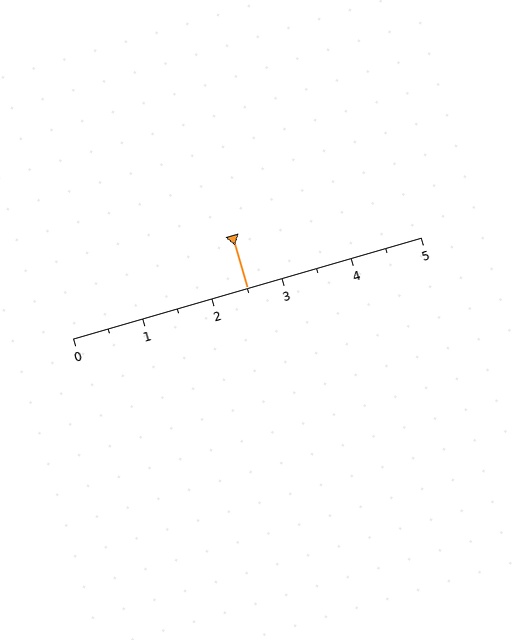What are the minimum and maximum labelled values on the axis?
The axis runs from 0 to 5.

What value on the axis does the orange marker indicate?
The marker indicates approximately 2.5.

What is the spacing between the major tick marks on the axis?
The major ticks are spaced 1 apart.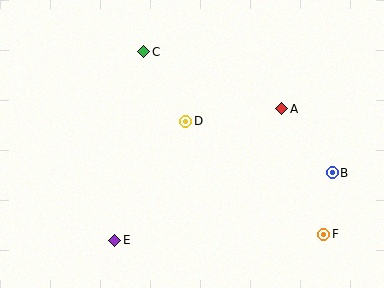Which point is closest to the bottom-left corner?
Point E is closest to the bottom-left corner.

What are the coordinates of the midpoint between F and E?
The midpoint between F and E is at (219, 237).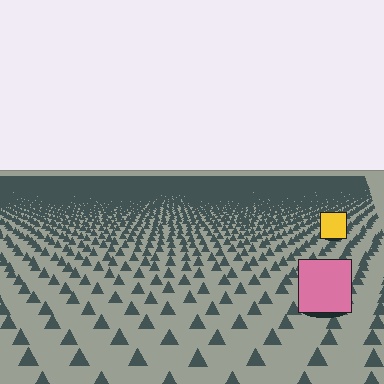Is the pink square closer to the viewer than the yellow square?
Yes. The pink square is closer — you can tell from the texture gradient: the ground texture is coarser near it.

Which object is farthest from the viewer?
The yellow square is farthest from the viewer. It appears smaller and the ground texture around it is denser.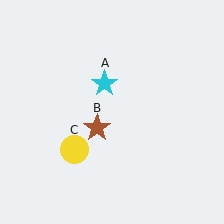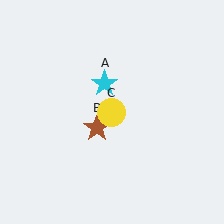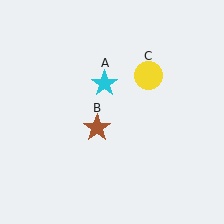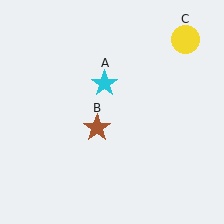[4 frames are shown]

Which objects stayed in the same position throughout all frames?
Cyan star (object A) and brown star (object B) remained stationary.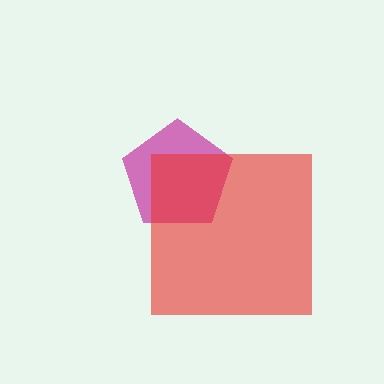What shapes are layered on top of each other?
The layered shapes are: a magenta pentagon, a red square.